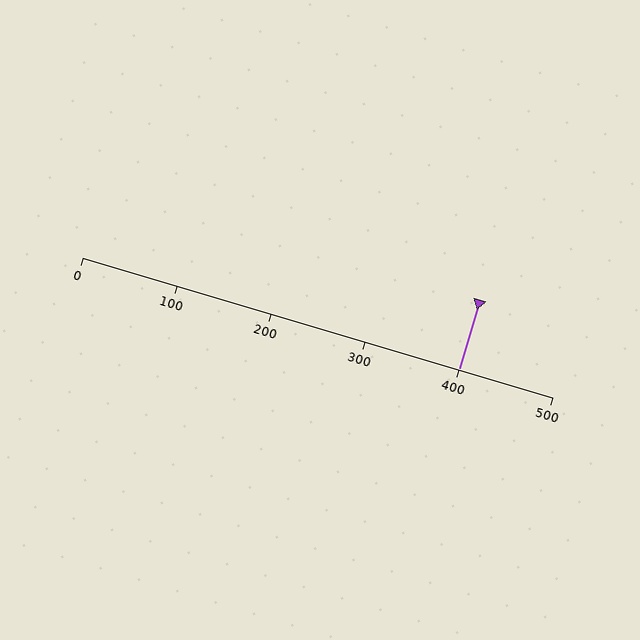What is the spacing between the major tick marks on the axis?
The major ticks are spaced 100 apart.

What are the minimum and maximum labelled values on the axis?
The axis runs from 0 to 500.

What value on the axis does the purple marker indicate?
The marker indicates approximately 400.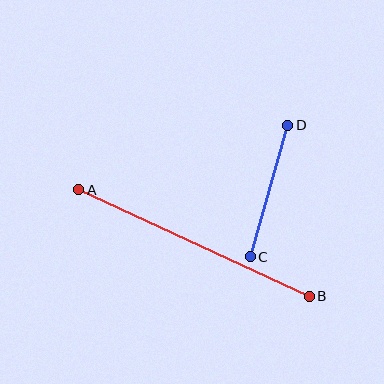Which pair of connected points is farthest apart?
Points A and B are farthest apart.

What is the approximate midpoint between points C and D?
The midpoint is at approximately (269, 191) pixels.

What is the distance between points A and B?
The distance is approximately 254 pixels.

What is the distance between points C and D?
The distance is approximately 136 pixels.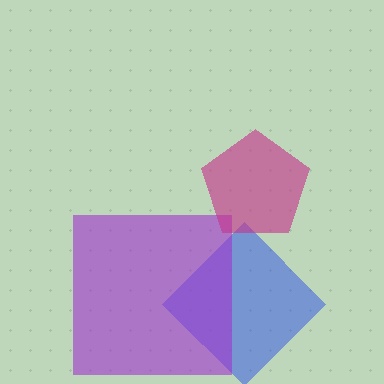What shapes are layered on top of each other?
The layered shapes are: a blue diamond, a purple square, a magenta pentagon.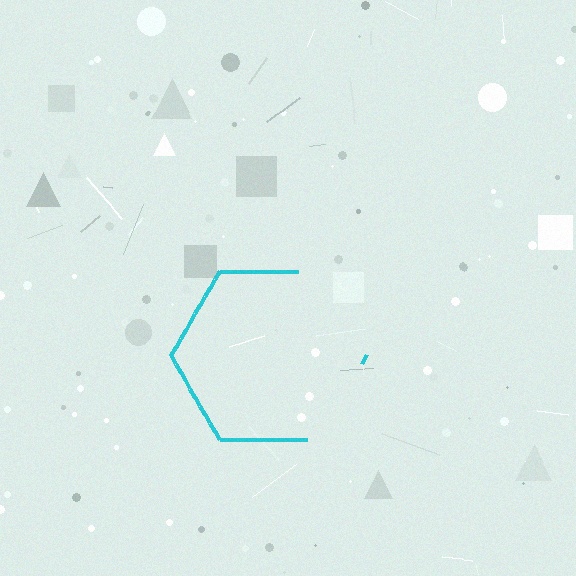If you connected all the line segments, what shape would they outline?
They would outline a hexagon.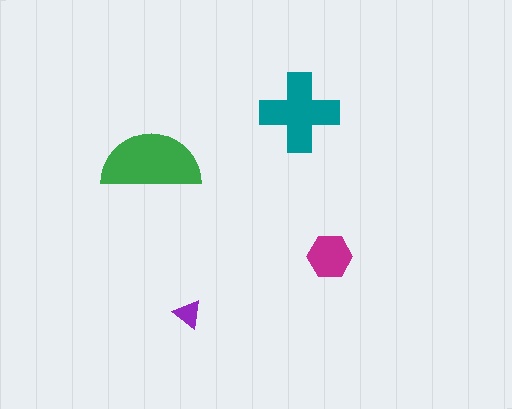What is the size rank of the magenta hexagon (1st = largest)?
3rd.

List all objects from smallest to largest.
The purple triangle, the magenta hexagon, the teal cross, the green semicircle.